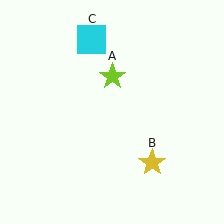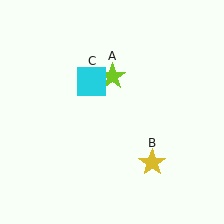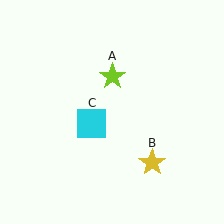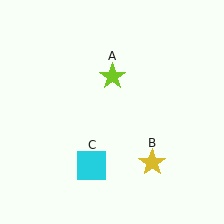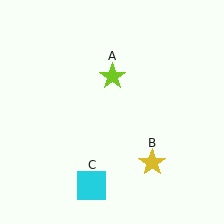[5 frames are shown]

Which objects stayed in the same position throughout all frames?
Lime star (object A) and yellow star (object B) remained stationary.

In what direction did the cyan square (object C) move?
The cyan square (object C) moved down.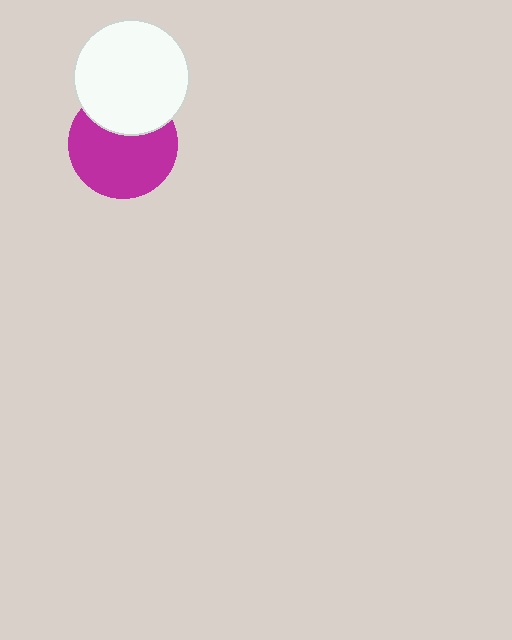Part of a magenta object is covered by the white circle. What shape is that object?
It is a circle.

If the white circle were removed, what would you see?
You would see the complete magenta circle.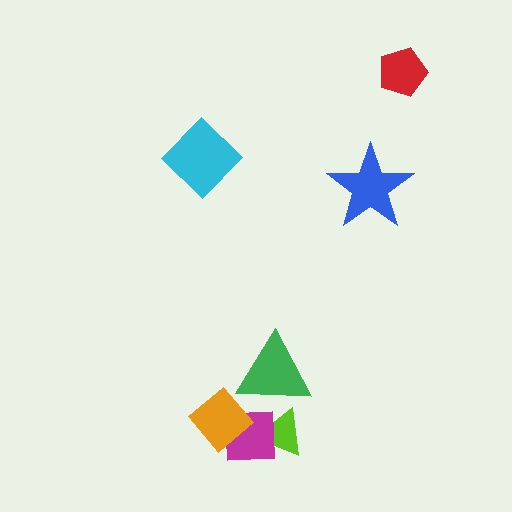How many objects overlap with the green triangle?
2 objects overlap with the green triangle.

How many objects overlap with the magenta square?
3 objects overlap with the magenta square.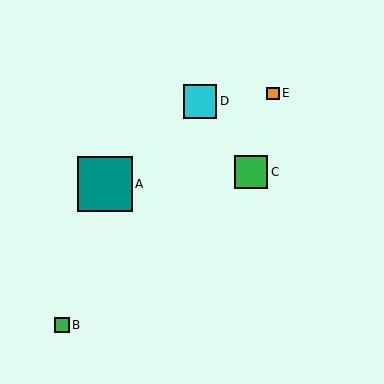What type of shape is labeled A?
Shape A is a teal square.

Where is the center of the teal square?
The center of the teal square is at (105, 184).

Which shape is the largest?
The teal square (labeled A) is the largest.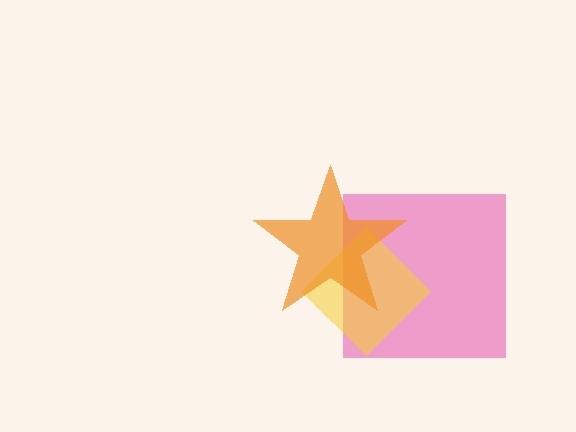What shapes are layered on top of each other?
The layered shapes are: a pink square, a yellow diamond, an orange star.